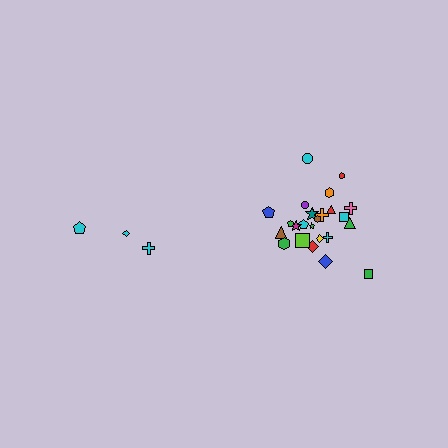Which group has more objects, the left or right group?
The right group.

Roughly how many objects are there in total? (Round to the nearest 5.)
Roughly 30 objects in total.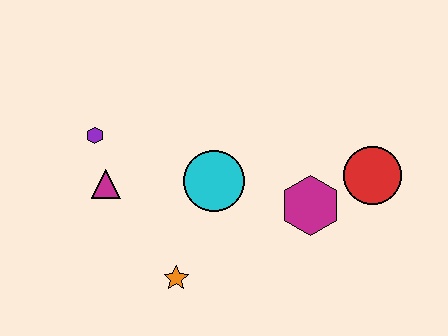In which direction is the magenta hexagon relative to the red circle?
The magenta hexagon is to the left of the red circle.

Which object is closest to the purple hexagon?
The magenta triangle is closest to the purple hexagon.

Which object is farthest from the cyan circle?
The red circle is farthest from the cyan circle.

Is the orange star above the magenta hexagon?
No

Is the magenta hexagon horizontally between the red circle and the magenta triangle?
Yes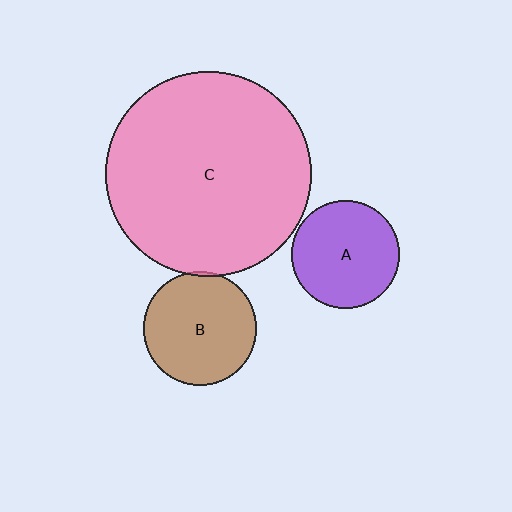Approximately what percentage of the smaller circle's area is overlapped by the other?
Approximately 5%.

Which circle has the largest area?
Circle C (pink).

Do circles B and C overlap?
Yes.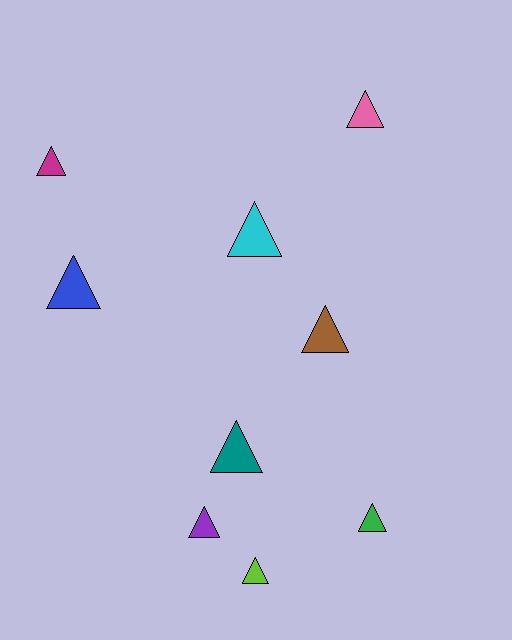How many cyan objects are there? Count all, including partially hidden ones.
There is 1 cyan object.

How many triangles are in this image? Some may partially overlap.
There are 9 triangles.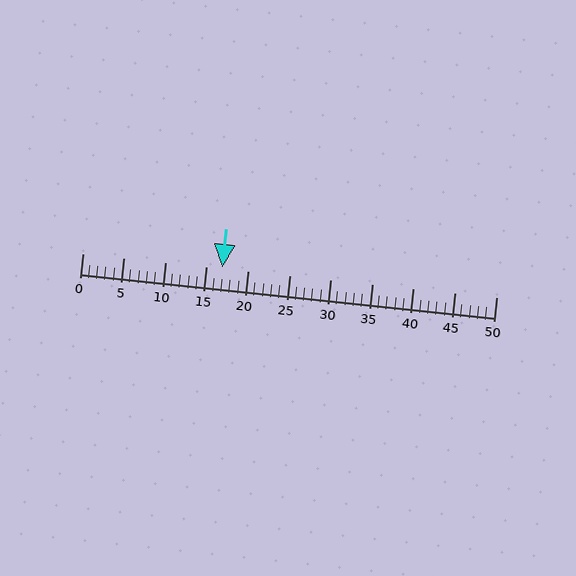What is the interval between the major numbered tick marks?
The major tick marks are spaced 5 units apart.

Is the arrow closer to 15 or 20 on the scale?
The arrow is closer to 15.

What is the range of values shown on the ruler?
The ruler shows values from 0 to 50.